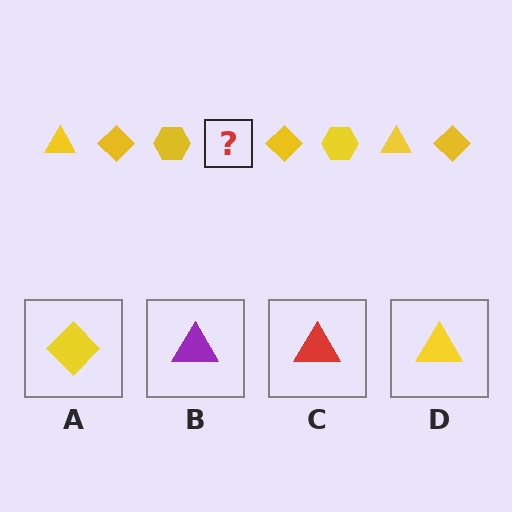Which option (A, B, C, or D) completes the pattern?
D.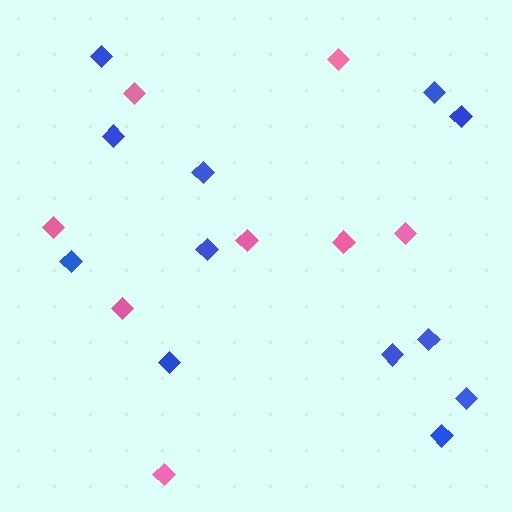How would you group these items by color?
There are 2 groups: one group of pink diamonds (8) and one group of blue diamonds (12).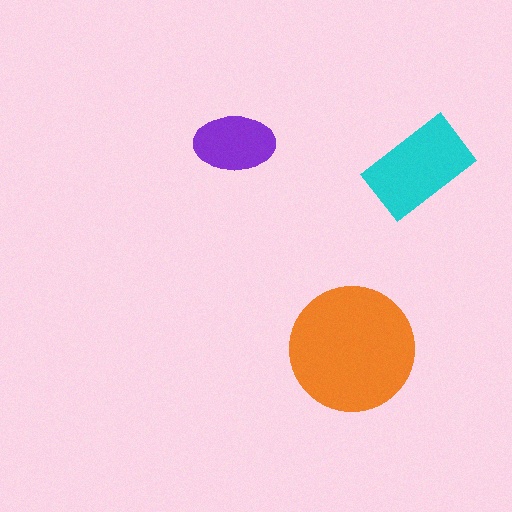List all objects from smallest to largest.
The purple ellipse, the cyan rectangle, the orange circle.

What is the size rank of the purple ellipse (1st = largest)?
3rd.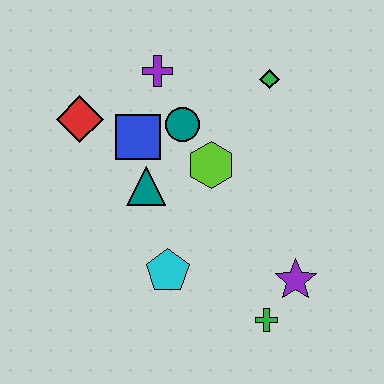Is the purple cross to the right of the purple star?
No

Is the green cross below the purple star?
Yes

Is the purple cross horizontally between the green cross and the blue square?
Yes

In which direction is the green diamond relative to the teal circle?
The green diamond is to the right of the teal circle.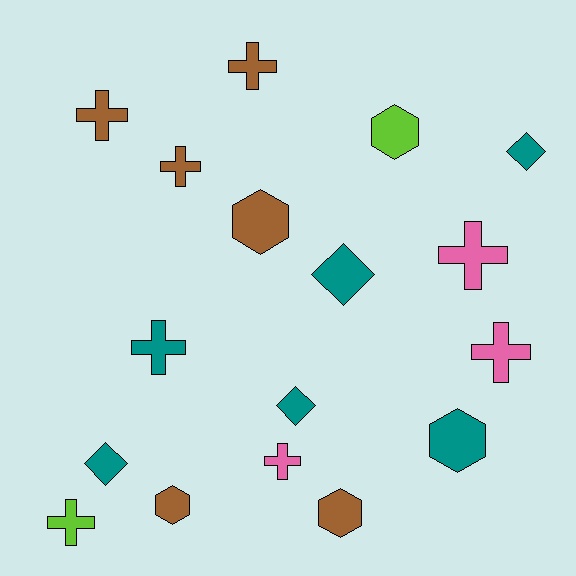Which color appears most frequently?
Brown, with 6 objects.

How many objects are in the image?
There are 17 objects.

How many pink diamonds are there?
There are no pink diamonds.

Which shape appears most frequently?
Cross, with 8 objects.